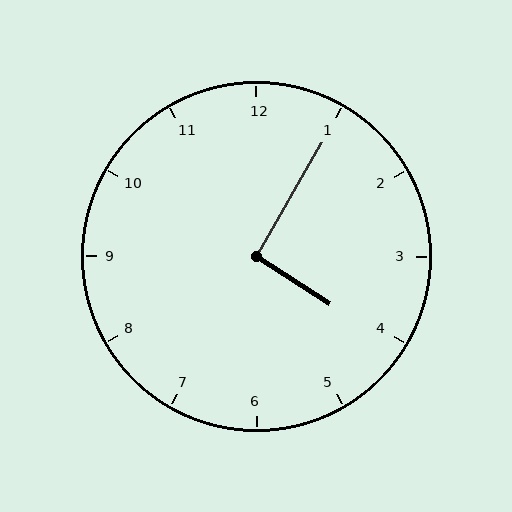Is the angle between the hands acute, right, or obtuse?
It is right.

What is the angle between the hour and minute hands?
Approximately 92 degrees.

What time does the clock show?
4:05.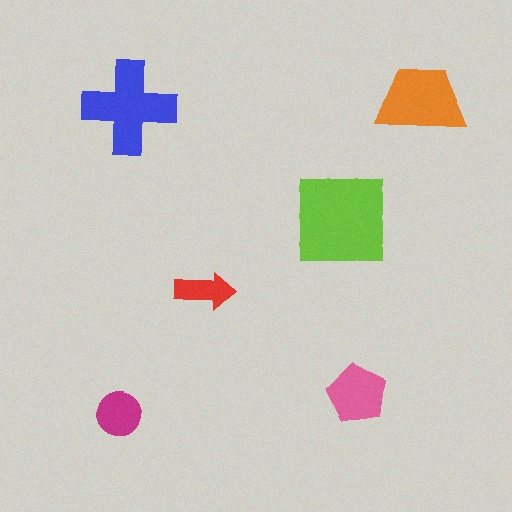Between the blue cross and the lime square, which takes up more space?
The lime square.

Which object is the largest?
The lime square.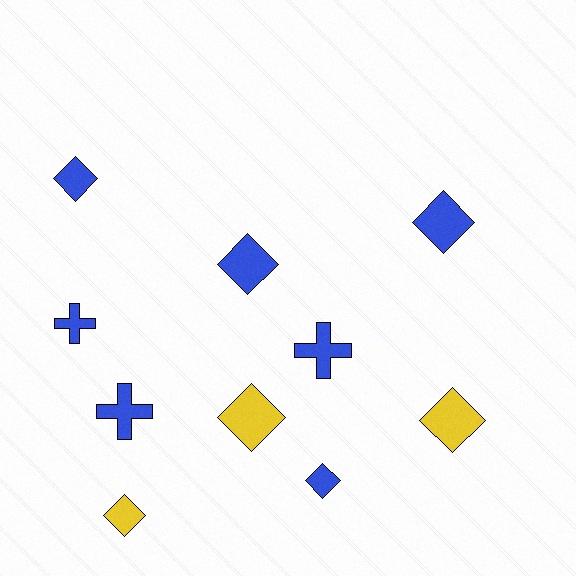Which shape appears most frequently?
Diamond, with 7 objects.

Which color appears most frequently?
Blue, with 7 objects.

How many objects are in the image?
There are 10 objects.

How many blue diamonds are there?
There are 4 blue diamonds.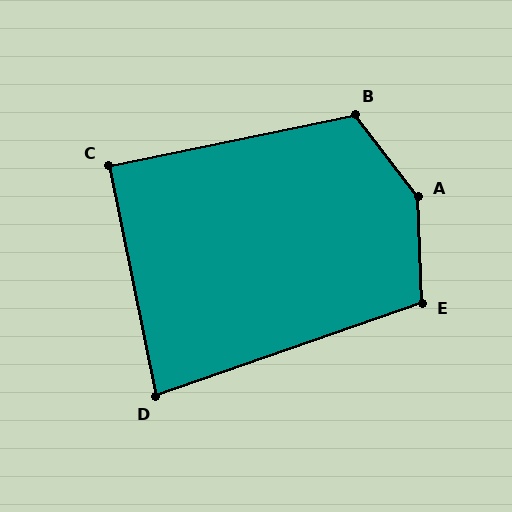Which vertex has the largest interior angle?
A, at approximately 145 degrees.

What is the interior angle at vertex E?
Approximately 107 degrees (obtuse).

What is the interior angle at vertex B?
Approximately 116 degrees (obtuse).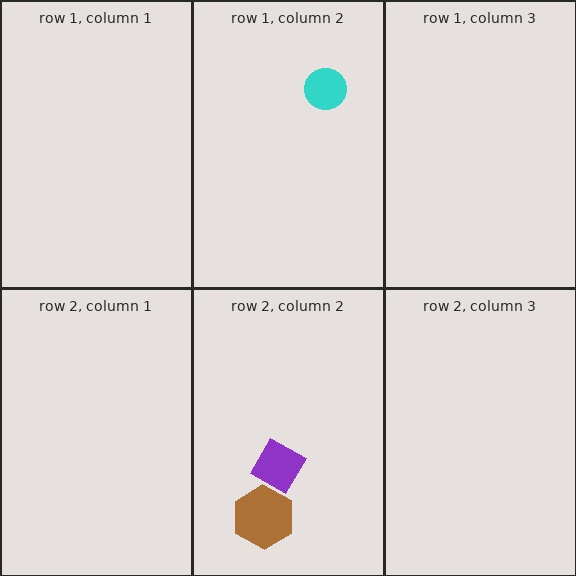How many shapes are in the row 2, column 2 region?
2.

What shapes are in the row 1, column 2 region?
The cyan circle.